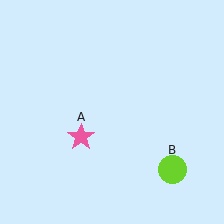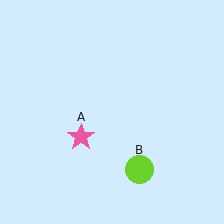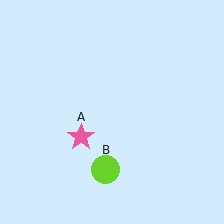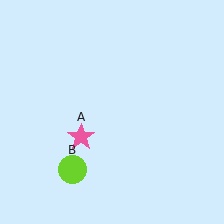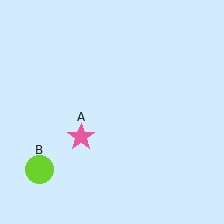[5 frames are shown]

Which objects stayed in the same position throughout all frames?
Pink star (object A) remained stationary.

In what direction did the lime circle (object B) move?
The lime circle (object B) moved left.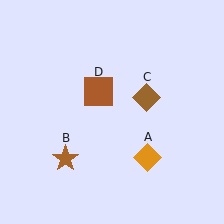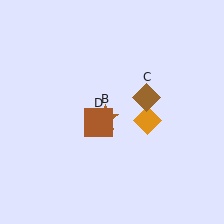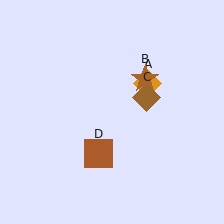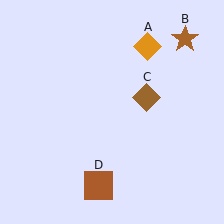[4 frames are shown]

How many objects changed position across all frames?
3 objects changed position: orange diamond (object A), brown star (object B), brown square (object D).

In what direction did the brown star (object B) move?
The brown star (object B) moved up and to the right.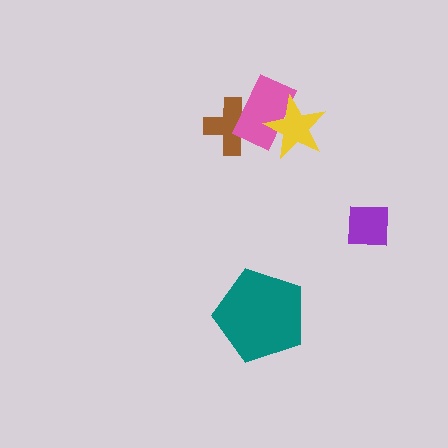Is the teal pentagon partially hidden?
No, no other shape covers it.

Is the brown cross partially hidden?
Yes, it is partially covered by another shape.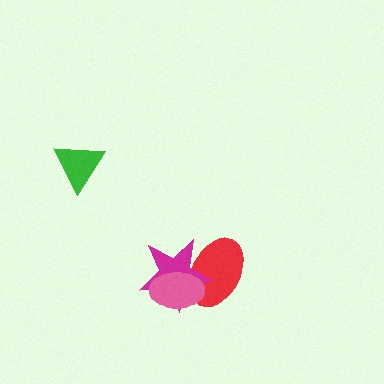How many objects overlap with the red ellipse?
2 objects overlap with the red ellipse.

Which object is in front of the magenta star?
The pink ellipse is in front of the magenta star.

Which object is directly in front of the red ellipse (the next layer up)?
The magenta star is directly in front of the red ellipse.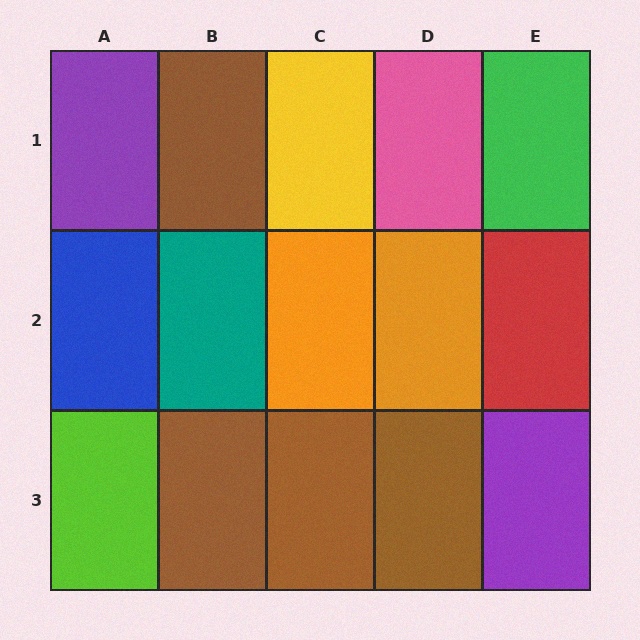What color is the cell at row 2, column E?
Red.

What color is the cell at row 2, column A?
Blue.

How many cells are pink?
1 cell is pink.